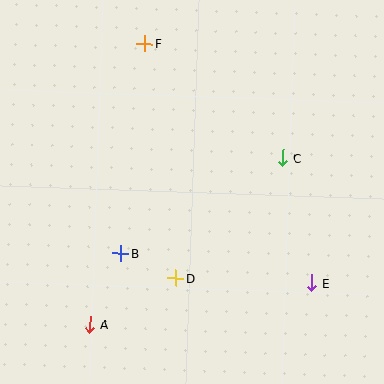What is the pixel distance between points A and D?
The distance between A and D is 97 pixels.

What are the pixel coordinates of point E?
Point E is at (312, 283).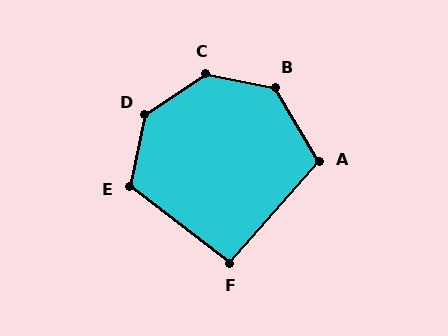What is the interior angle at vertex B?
Approximately 132 degrees (obtuse).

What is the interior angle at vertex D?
Approximately 135 degrees (obtuse).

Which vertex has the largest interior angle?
C, at approximately 136 degrees.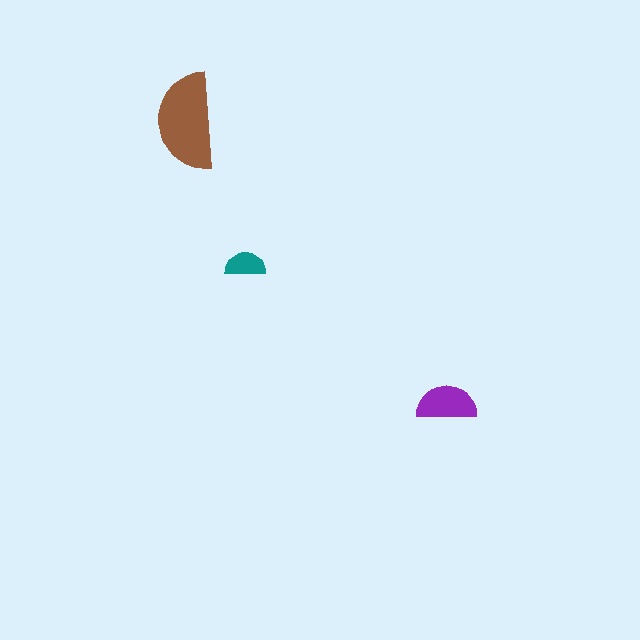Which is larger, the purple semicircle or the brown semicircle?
The brown one.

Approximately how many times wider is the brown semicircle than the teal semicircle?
About 2.5 times wider.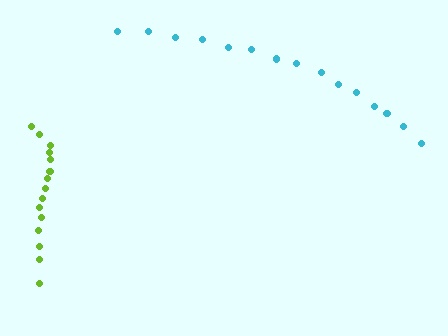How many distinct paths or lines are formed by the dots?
There are 2 distinct paths.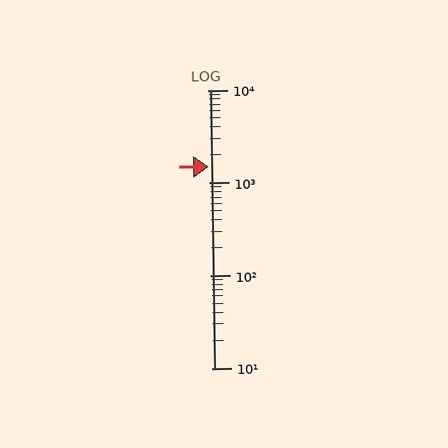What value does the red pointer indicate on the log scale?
The pointer indicates approximately 1500.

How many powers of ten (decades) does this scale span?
The scale spans 3 decades, from 10 to 10000.